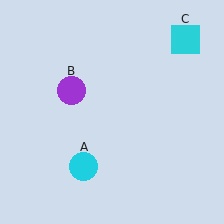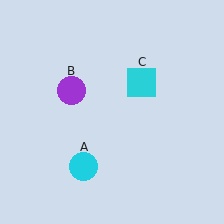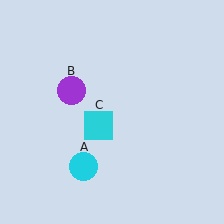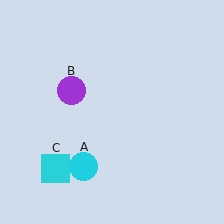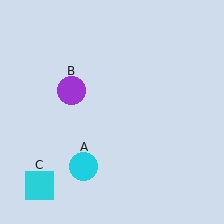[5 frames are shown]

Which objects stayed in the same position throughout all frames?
Cyan circle (object A) and purple circle (object B) remained stationary.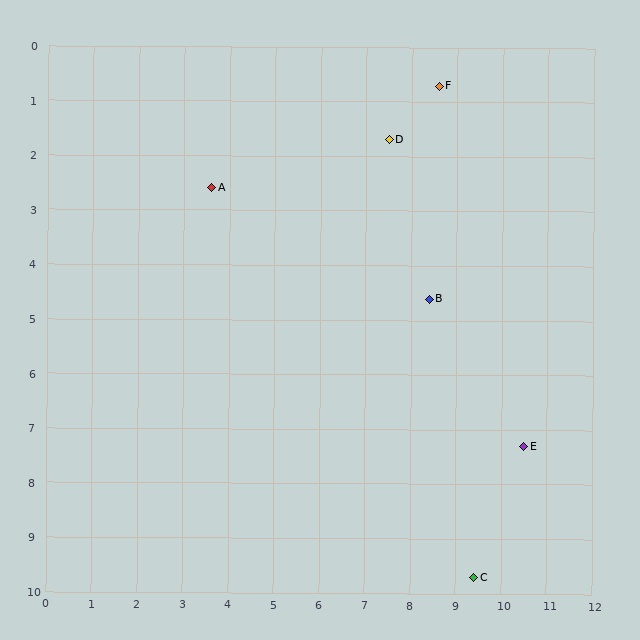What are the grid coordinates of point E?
Point E is at approximately (10.5, 7.3).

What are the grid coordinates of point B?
Point B is at approximately (8.4, 4.6).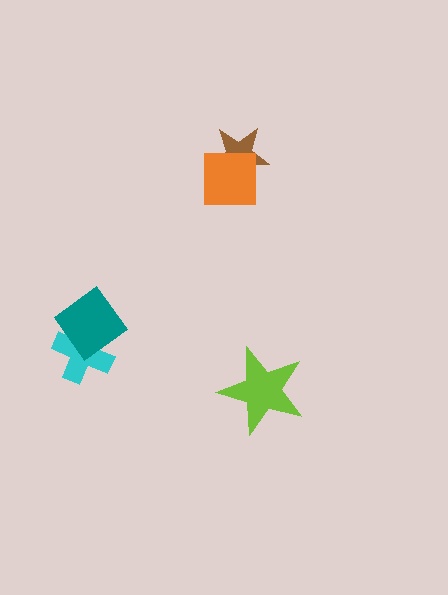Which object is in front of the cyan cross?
The teal diamond is in front of the cyan cross.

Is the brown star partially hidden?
Yes, it is partially covered by another shape.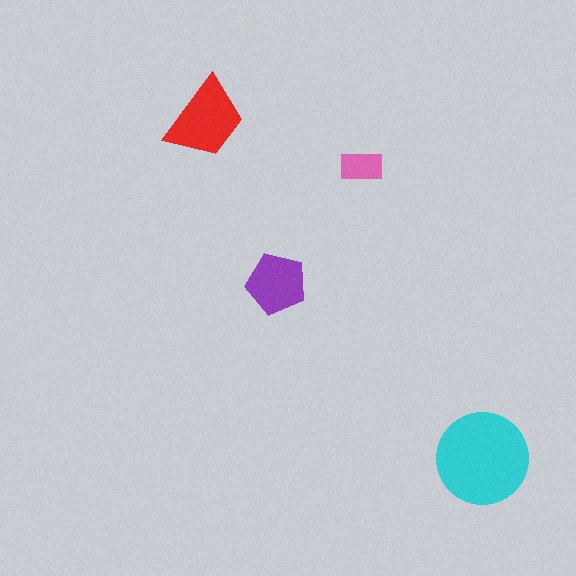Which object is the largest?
The cyan circle.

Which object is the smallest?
The pink rectangle.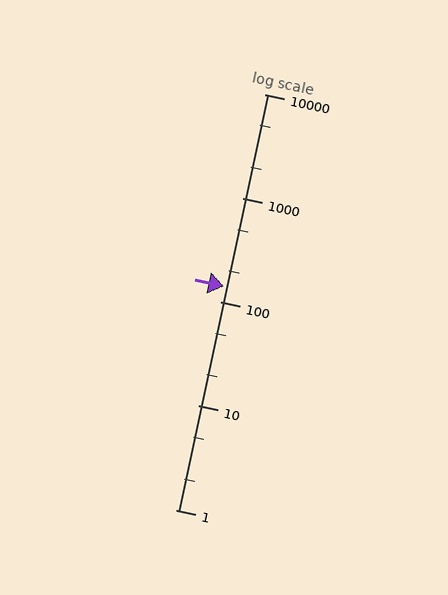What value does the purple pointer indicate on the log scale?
The pointer indicates approximately 140.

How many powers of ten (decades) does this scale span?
The scale spans 4 decades, from 1 to 10000.